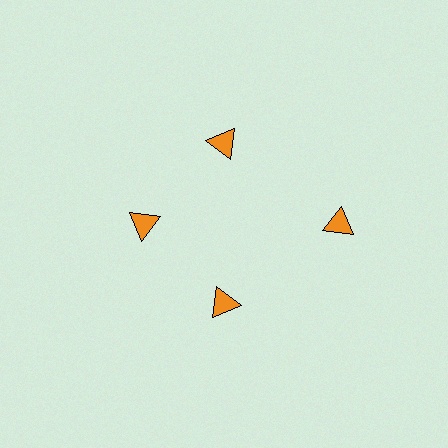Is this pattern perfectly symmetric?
No. The 4 orange triangles are arranged in a ring, but one element near the 3 o'clock position is pushed outward from the center, breaking the 4-fold rotational symmetry.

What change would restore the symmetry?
The symmetry would be restored by moving it inward, back onto the ring so that all 4 triangles sit at equal angles and equal distance from the center.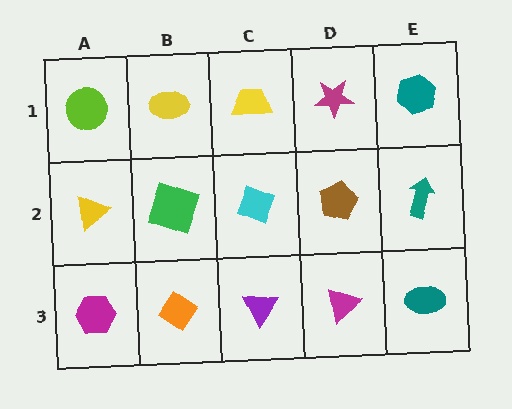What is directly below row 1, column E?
A teal arrow.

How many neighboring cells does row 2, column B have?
4.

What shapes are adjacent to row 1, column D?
A brown pentagon (row 2, column D), a yellow trapezoid (row 1, column C), a teal hexagon (row 1, column E).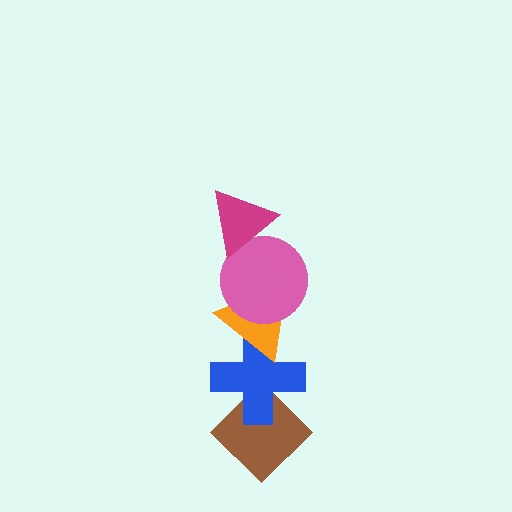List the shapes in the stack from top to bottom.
From top to bottom: the magenta triangle, the pink circle, the orange triangle, the blue cross, the brown diamond.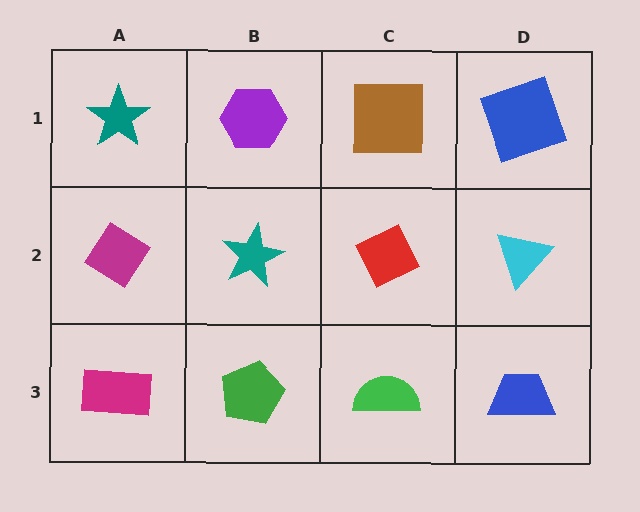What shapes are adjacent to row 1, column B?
A teal star (row 2, column B), a teal star (row 1, column A), a brown square (row 1, column C).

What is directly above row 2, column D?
A blue square.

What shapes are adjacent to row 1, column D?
A cyan triangle (row 2, column D), a brown square (row 1, column C).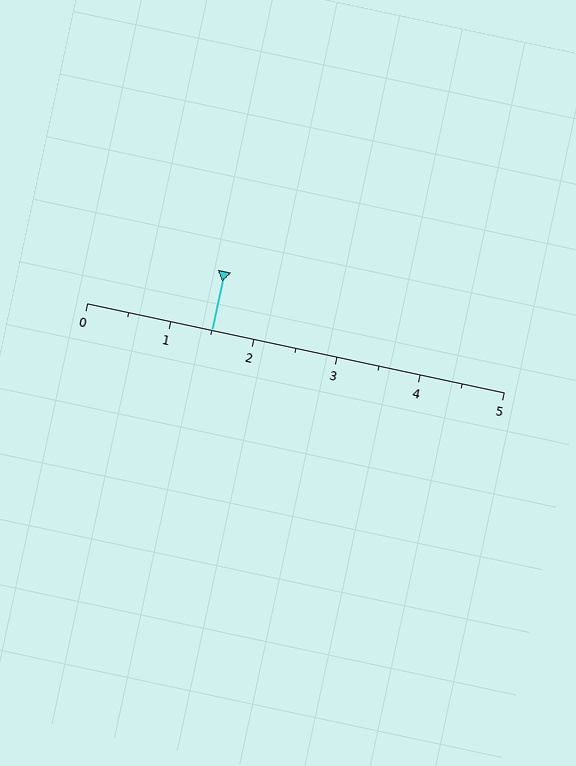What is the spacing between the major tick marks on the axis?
The major ticks are spaced 1 apart.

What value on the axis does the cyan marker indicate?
The marker indicates approximately 1.5.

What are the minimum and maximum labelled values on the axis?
The axis runs from 0 to 5.